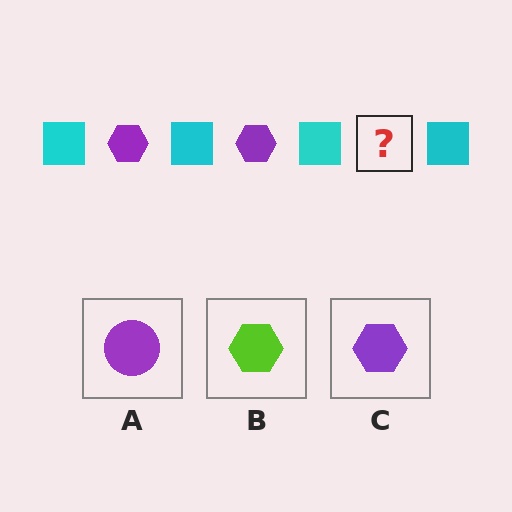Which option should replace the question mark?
Option C.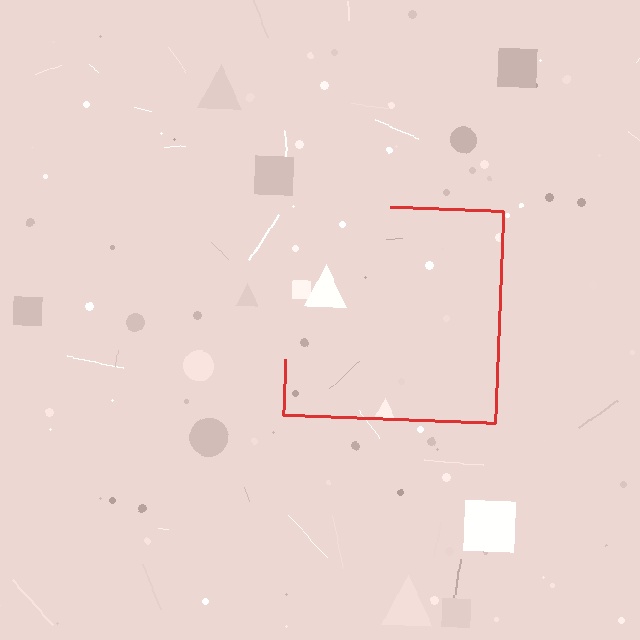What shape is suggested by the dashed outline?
The dashed outline suggests a square.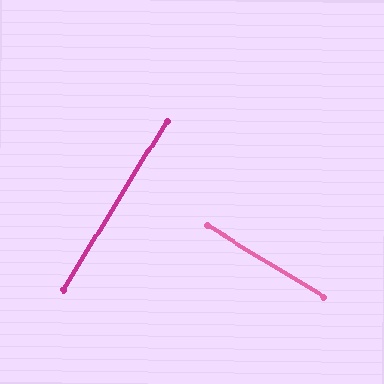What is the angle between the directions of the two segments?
Approximately 90 degrees.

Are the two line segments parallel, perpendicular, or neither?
Perpendicular — they meet at approximately 90°.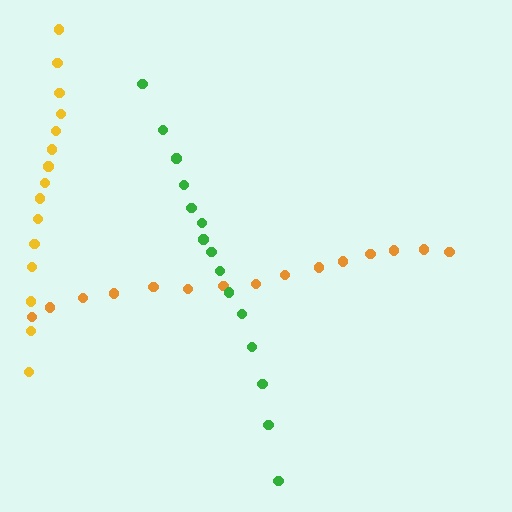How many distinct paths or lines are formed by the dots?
There are 3 distinct paths.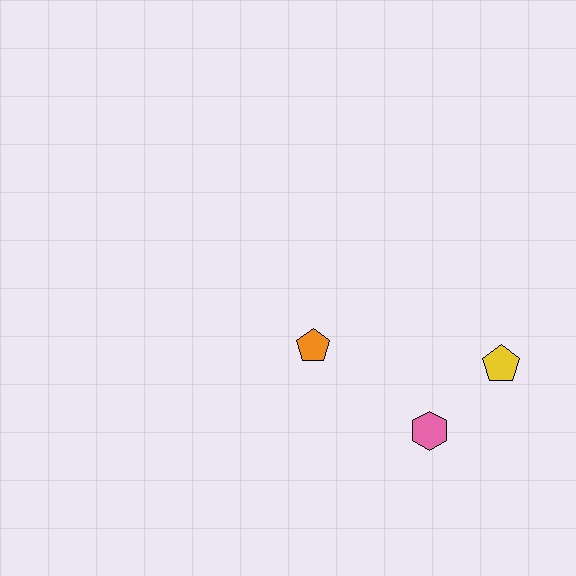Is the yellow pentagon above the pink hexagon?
Yes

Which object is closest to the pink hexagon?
The yellow pentagon is closest to the pink hexagon.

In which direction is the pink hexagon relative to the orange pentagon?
The pink hexagon is to the right of the orange pentagon.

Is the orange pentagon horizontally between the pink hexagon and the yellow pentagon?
No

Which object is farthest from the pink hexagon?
The orange pentagon is farthest from the pink hexagon.